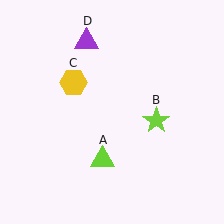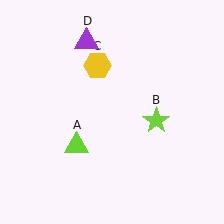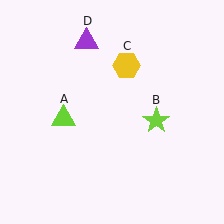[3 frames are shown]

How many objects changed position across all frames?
2 objects changed position: lime triangle (object A), yellow hexagon (object C).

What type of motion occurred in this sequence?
The lime triangle (object A), yellow hexagon (object C) rotated clockwise around the center of the scene.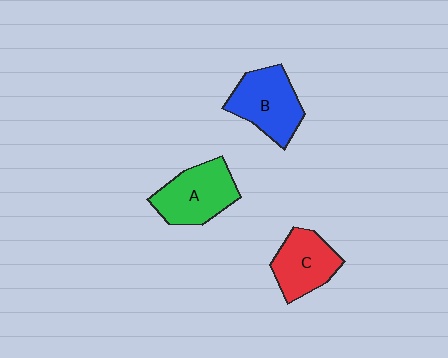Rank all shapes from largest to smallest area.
From largest to smallest: B (blue), A (green), C (red).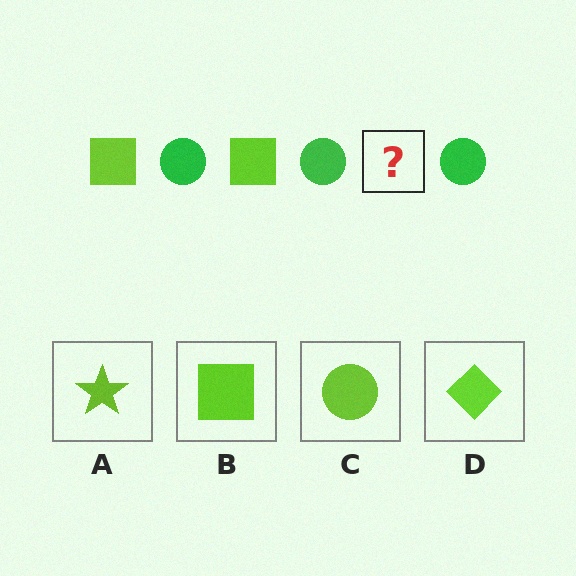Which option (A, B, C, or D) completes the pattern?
B.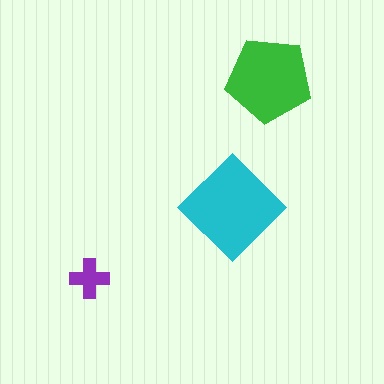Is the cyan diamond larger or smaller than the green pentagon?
Larger.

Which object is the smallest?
The purple cross.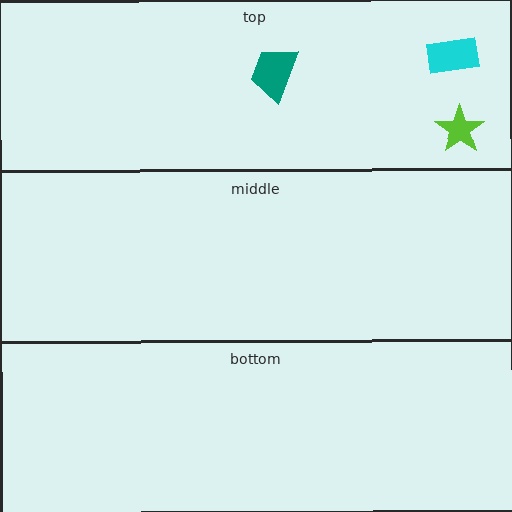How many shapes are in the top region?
3.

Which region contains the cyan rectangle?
The top region.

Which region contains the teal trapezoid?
The top region.